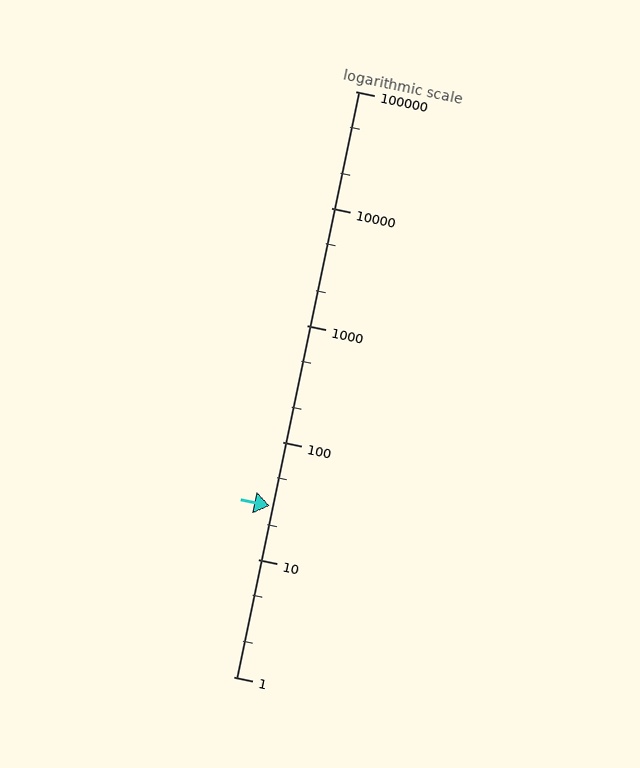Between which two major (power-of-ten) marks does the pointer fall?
The pointer is between 10 and 100.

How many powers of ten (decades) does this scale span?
The scale spans 5 decades, from 1 to 100000.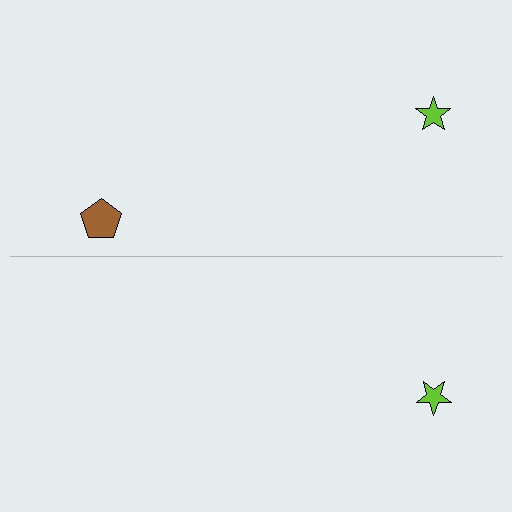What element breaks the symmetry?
A brown pentagon is missing from the bottom side.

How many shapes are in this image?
There are 3 shapes in this image.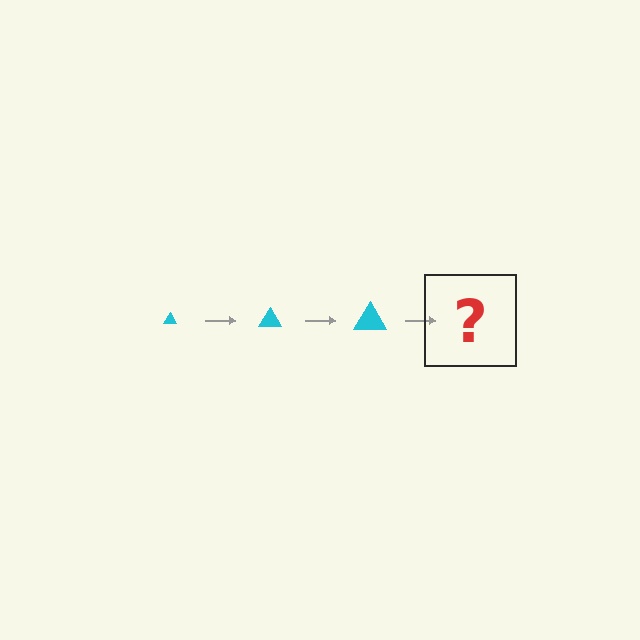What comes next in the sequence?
The next element should be a cyan triangle, larger than the previous one.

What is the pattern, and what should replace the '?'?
The pattern is that the triangle gets progressively larger each step. The '?' should be a cyan triangle, larger than the previous one.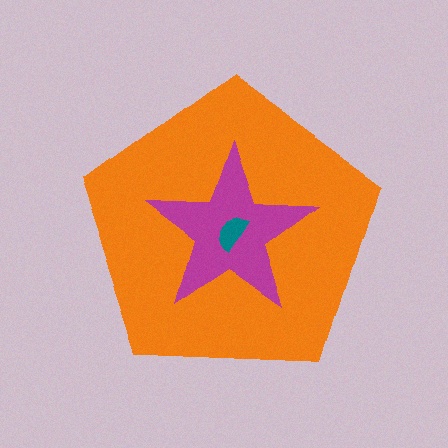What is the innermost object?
The teal semicircle.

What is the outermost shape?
The orange pentagon.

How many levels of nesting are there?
3.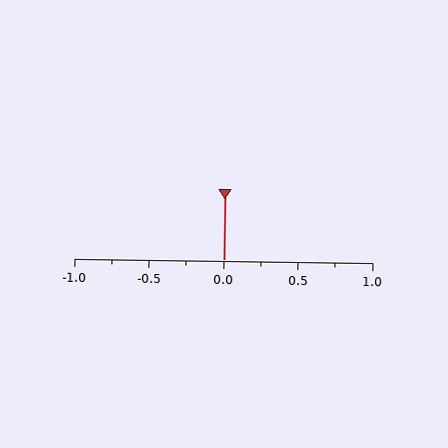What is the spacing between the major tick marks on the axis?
The major ticks are spaced 0.5 apart.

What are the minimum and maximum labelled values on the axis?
The axis runs from -1.0 to 1.0.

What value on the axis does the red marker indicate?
The marker indicates approximately 0.